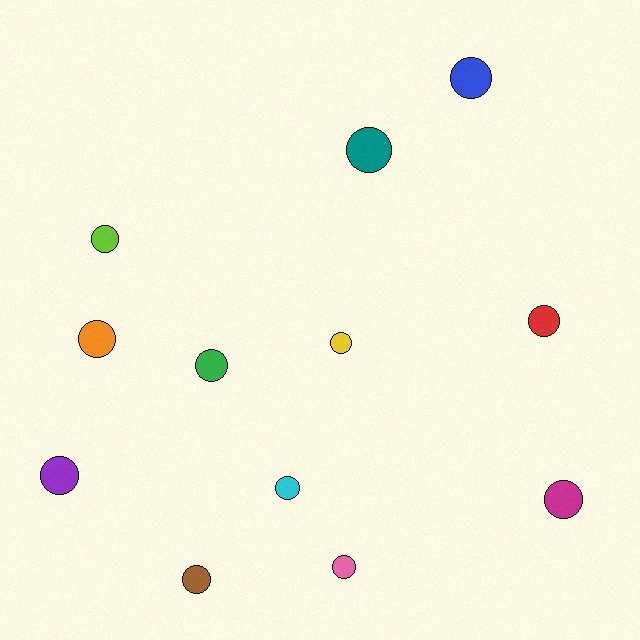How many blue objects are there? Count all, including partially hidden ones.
There is 1 blue object.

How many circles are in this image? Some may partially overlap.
There are 12 circles.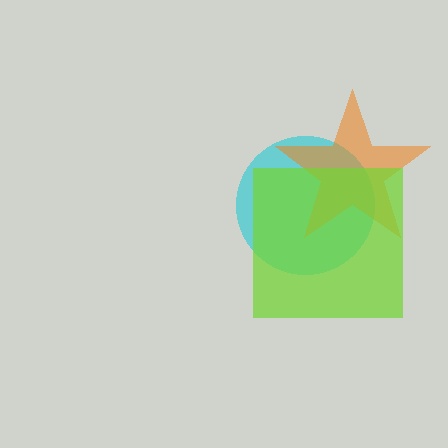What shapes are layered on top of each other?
The layered shapes are: a cyan circle, an orange star, a lime square.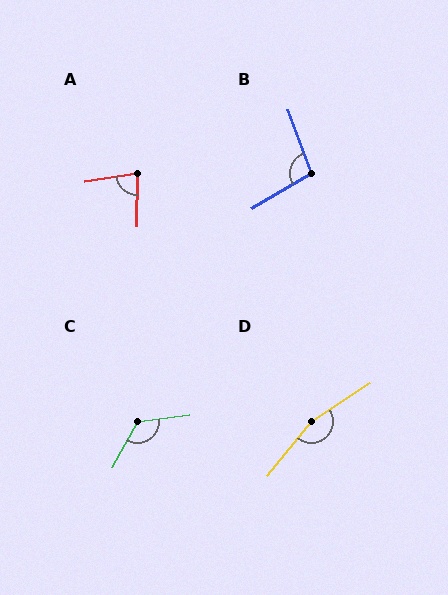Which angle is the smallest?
A, at approximately 82 degrees.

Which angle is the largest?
D, at approximately 161 degrees.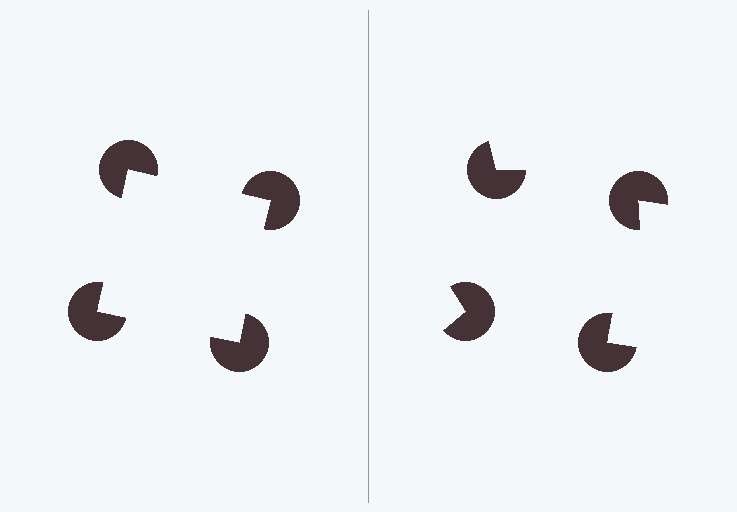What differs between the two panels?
The pac-man discs are positioned identically on both sides; only the wedge orientations differ. On the left they align to a square; on the right they are misaligned.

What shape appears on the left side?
An illusory square.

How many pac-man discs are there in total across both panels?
8 — 4 on each side.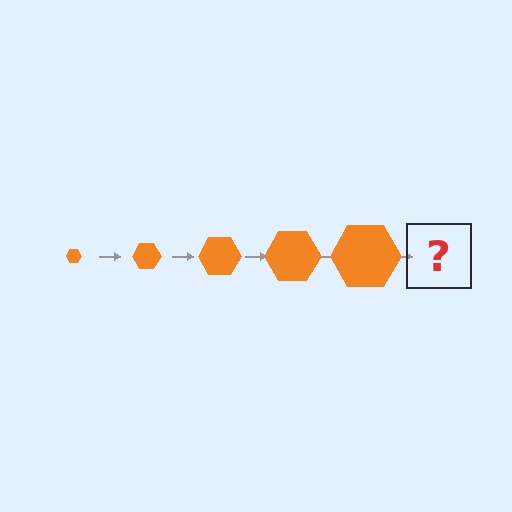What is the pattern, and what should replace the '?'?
The pattern is that the hexagon gets progressively larger each step. The '?' should be an orange hexagon, larger than the previous one.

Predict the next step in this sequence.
The next step is an orange hexagon, larger than the previous one.